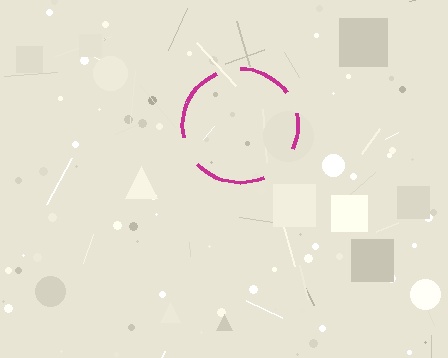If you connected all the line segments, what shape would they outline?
They would outline a circle.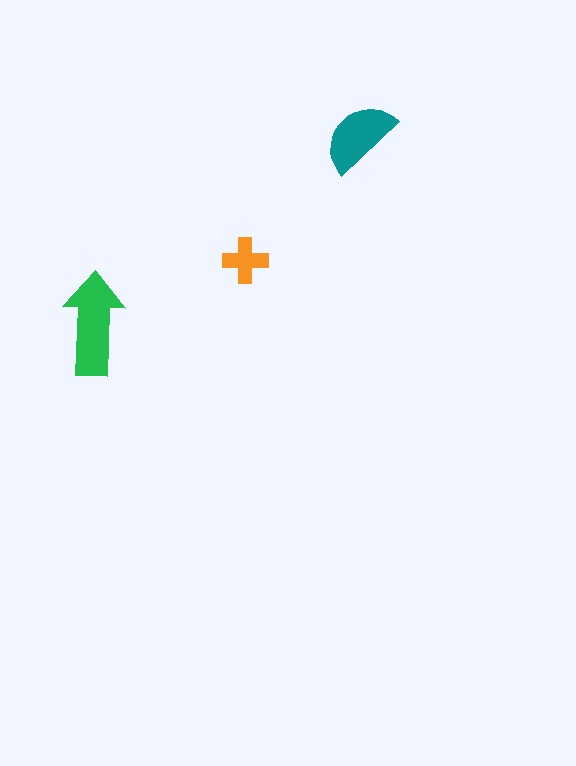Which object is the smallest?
The orange cross.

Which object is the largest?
The green arrow.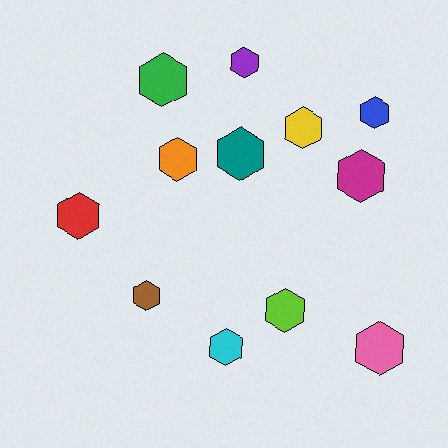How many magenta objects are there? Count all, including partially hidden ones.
There is 1 magenta object.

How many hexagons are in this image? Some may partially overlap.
There are 12 hexagons.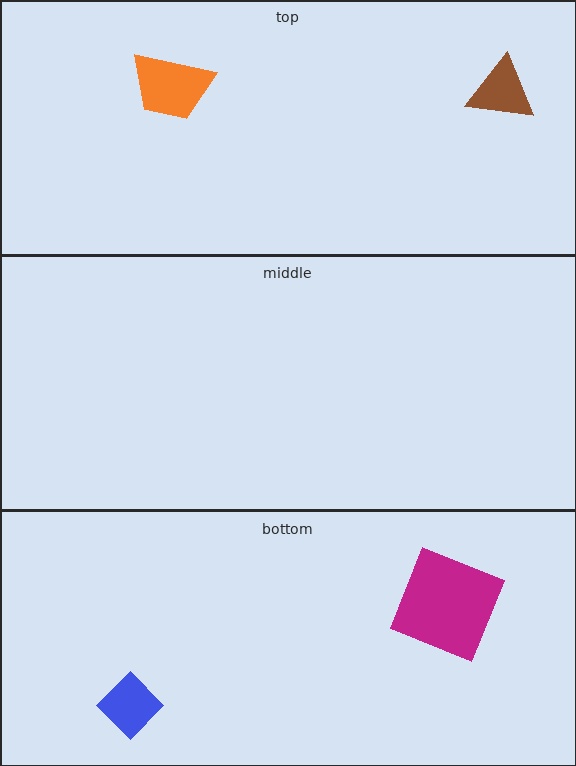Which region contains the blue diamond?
The bottom region.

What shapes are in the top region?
The orange trapezoid, the brown triangle.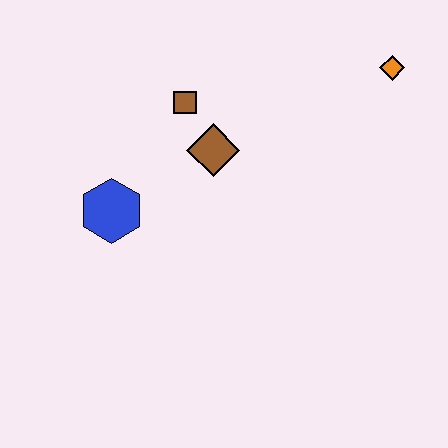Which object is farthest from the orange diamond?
The blue hexagon is farthest from the orange diamond.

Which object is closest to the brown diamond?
The brown square is closest to the brown diamond.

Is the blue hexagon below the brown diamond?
Yes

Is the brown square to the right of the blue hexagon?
Yes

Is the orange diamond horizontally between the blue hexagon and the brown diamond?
No